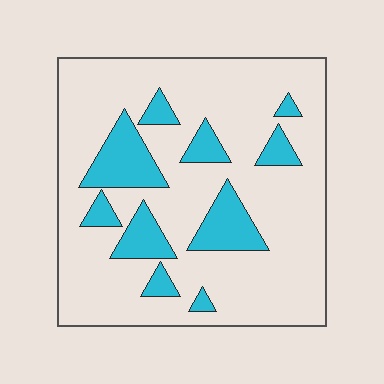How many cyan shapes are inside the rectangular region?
10.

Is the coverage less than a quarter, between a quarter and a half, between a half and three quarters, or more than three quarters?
Less than a quarter.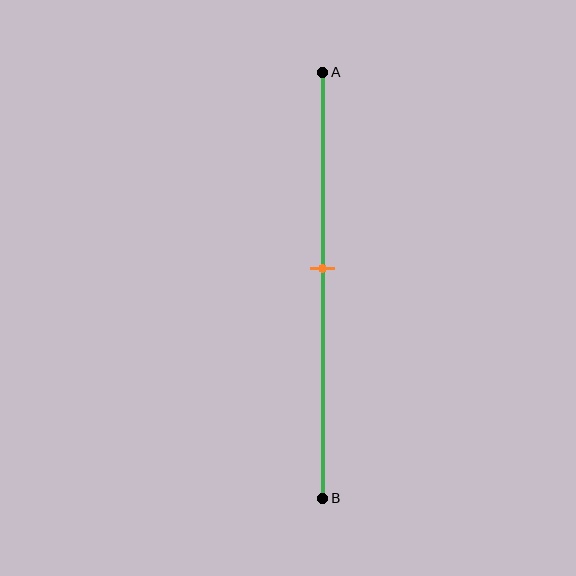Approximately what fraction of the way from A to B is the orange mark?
The orange mark is approximately 45% of the way from A to B.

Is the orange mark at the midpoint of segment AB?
No, the mark is at about 45% from A, not at the 50% midpoint.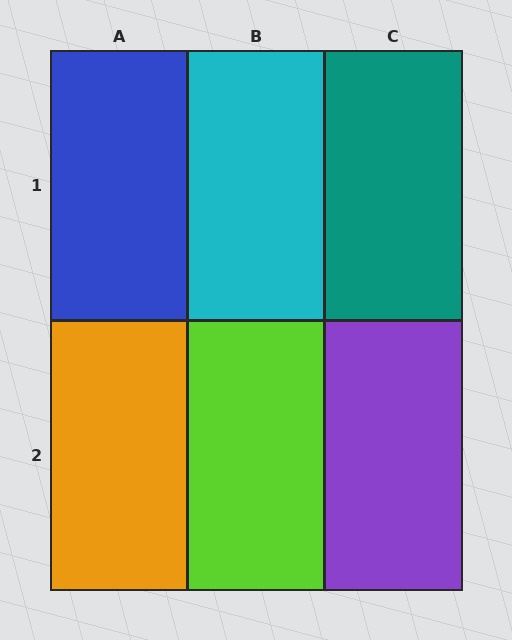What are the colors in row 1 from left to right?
Blue, cyan, teal.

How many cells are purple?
1 cell is purple.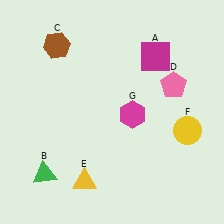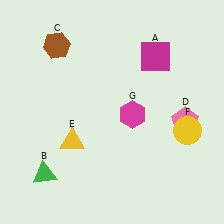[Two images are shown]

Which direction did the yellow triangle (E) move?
The yellow triangle (E) moved up.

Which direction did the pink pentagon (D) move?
The pink pentagon (D) moved down.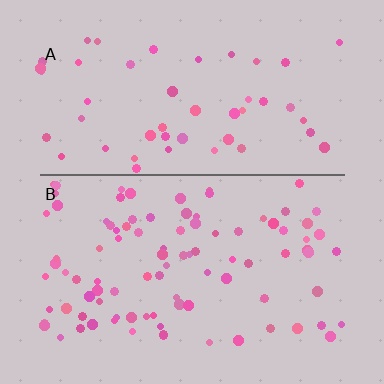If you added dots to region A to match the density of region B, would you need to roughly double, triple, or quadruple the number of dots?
Approximately double.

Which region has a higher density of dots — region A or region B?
B (the bottom).